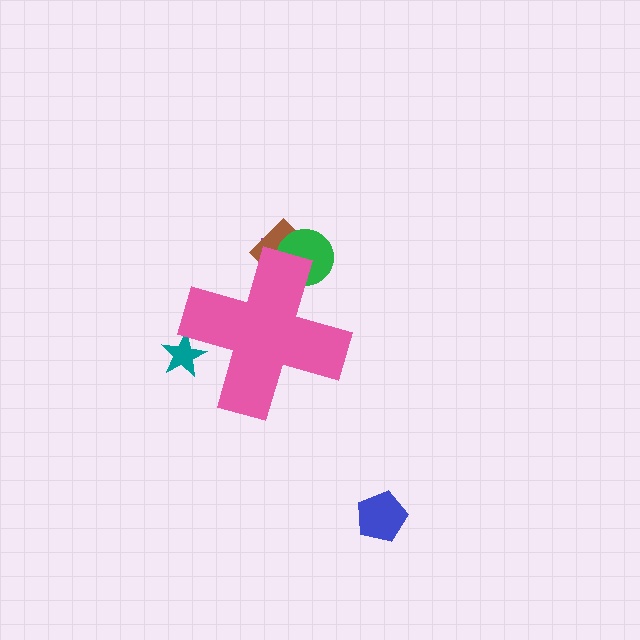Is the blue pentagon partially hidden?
No, the blue pentagon is fully visible.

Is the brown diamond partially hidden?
Yes, the brown diamond is partially hidden behind the pink cross.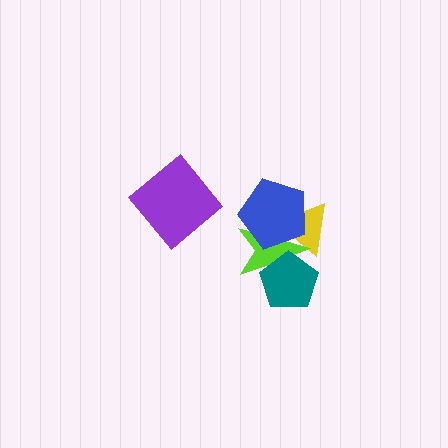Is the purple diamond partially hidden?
No, no other shape covers it.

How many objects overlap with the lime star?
3 objects overlap with the lime star.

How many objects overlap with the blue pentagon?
2 objects overlap with the blue pentagon.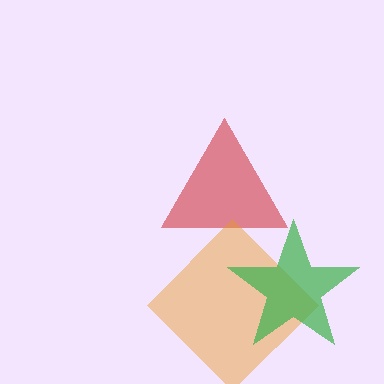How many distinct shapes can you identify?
There are 3 distinct shapes: a red triangle, an orange diamond, a green star.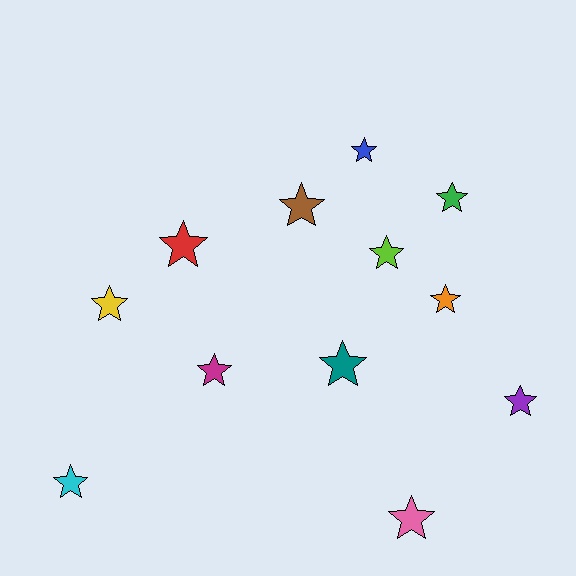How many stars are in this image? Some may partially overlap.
There are 12 stars.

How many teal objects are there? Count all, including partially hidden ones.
There is 1 teal object.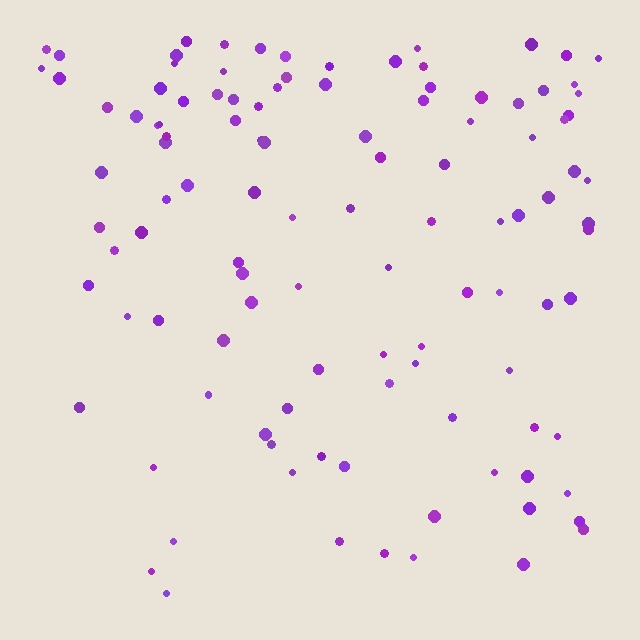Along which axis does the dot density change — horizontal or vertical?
Vertical.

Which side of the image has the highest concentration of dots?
The top.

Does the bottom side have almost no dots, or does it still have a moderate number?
Still a moderate number, just noticeably fewer than the top.